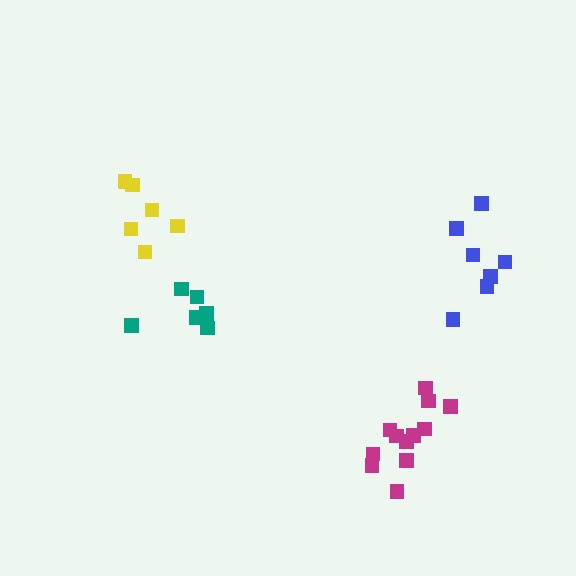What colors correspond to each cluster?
The clusters are colored: magenta, blue, teal, yellow.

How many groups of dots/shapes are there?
There are 4 groups.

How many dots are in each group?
Group 1: 12 dots, Group 2: 7 dots, Group 3: 6 dots, Group 4: 6 dots (31 total).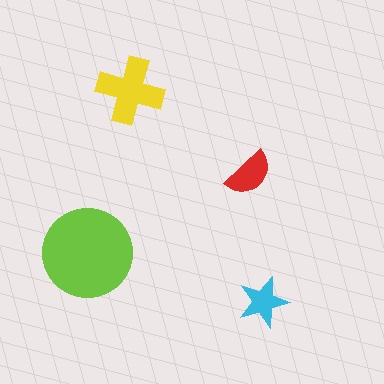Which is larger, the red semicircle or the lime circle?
The lime circle.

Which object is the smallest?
The cyan star.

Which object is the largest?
The lime circle.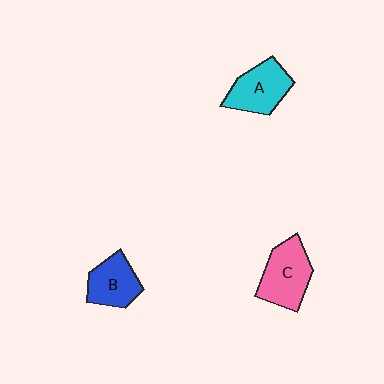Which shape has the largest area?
Shape C (pink).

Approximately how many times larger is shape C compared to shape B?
Approximately 1.3 times.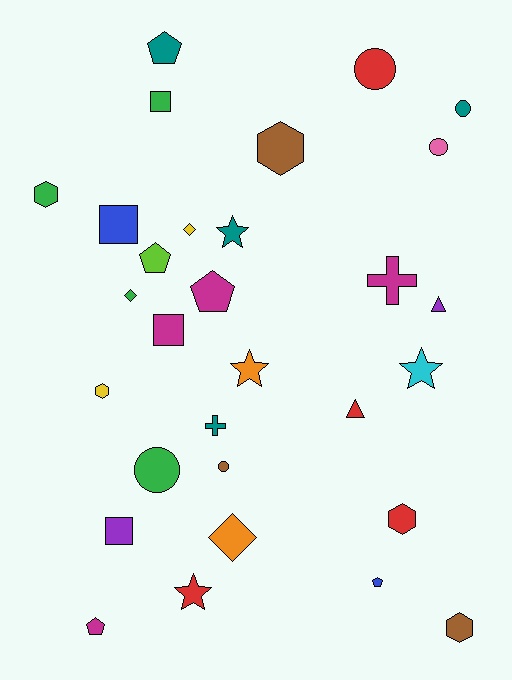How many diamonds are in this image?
There are 3 diamonds.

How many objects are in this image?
There are 30 objects.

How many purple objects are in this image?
There are 2 purple objects.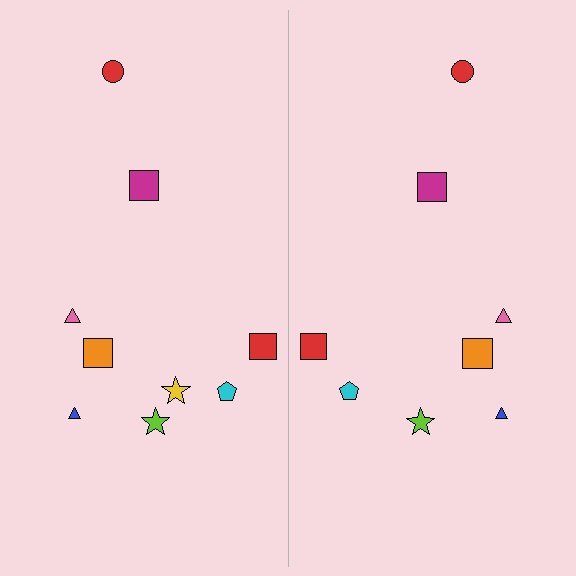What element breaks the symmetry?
A yellow star is missing from the right side.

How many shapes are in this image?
There are 17 shapes in this image.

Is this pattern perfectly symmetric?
No, the pattern is not perfectly symmetric. A yellow star is missing from the right side.